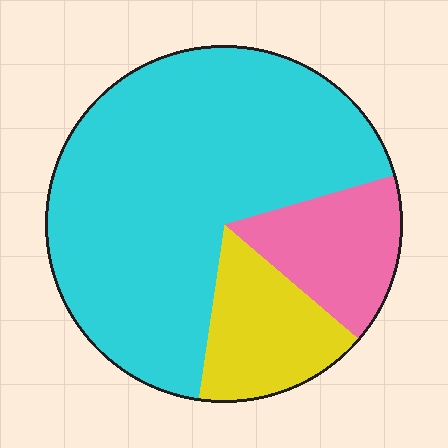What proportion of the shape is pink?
Pink covers 16% of the shape.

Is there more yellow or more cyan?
Cyan.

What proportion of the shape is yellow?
Yellow covers about 15% of the shape.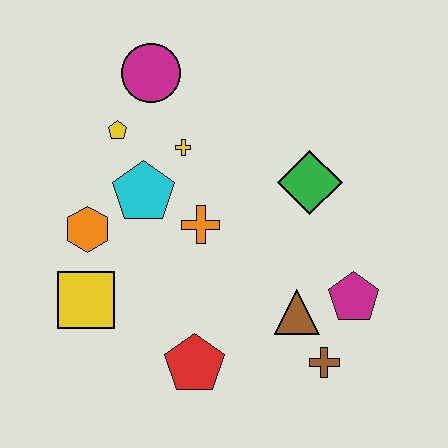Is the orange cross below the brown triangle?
No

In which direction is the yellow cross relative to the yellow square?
The yellow cross is above the yellow square.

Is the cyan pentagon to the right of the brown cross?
No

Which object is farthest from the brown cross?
The magenta circle is farthest from the brown cross.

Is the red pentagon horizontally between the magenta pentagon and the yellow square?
Yes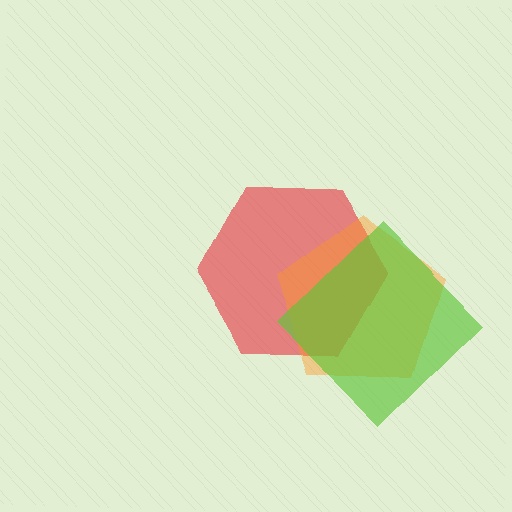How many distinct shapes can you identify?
There are 3 distinct shapes: a red hexagon, an orange pentagon, a lime diamond.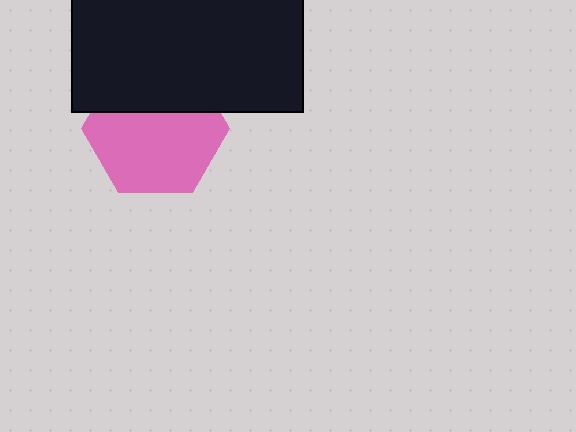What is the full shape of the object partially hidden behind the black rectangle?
The partially hidden object is a pink hexagon.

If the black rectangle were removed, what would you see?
You would see the complete pink hexagon.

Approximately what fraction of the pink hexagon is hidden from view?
Roughly 35% of the pink hexagon is hidden behind the black rectangle.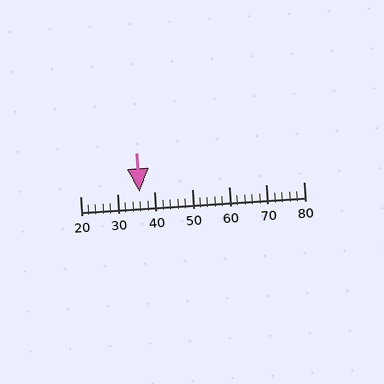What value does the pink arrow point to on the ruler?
The pink arrow points to approximately 36.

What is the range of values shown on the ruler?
The ruler shows values from 20 to 80.